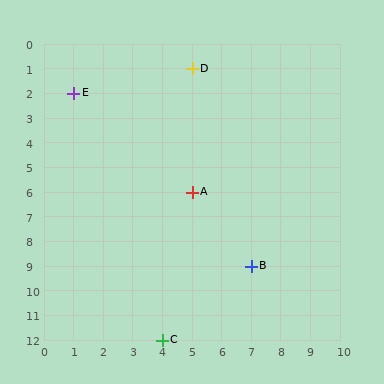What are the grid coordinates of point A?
Point A is at grid coordinates (5, 6).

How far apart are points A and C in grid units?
Points A and C are 1 column and 6 rows apart (about 6.1 grid units diagonally).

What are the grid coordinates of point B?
Point B is at grid coordinates (7, 9).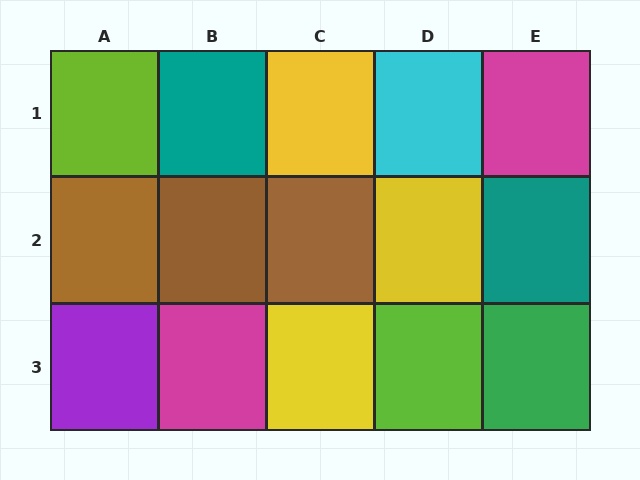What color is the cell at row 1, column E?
Magenta.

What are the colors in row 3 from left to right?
Purple, magenta, yellow, lime, green.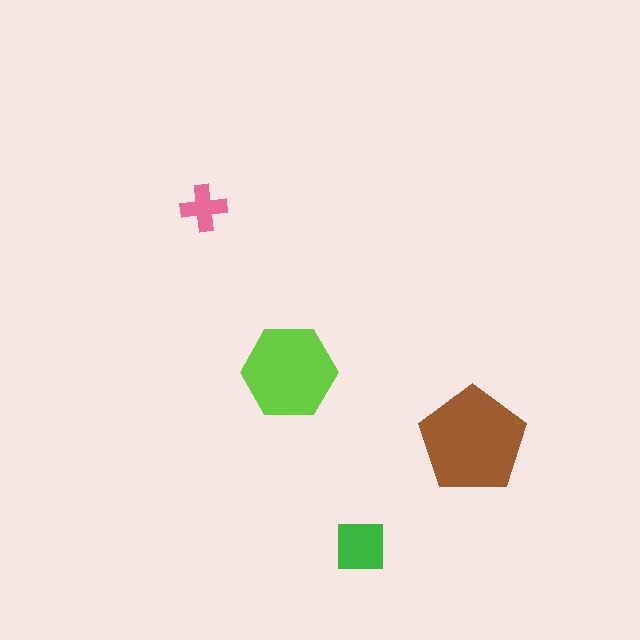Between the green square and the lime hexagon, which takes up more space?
The lime hexagon.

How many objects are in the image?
There are 4 objects in the image.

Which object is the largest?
The brown pentagon.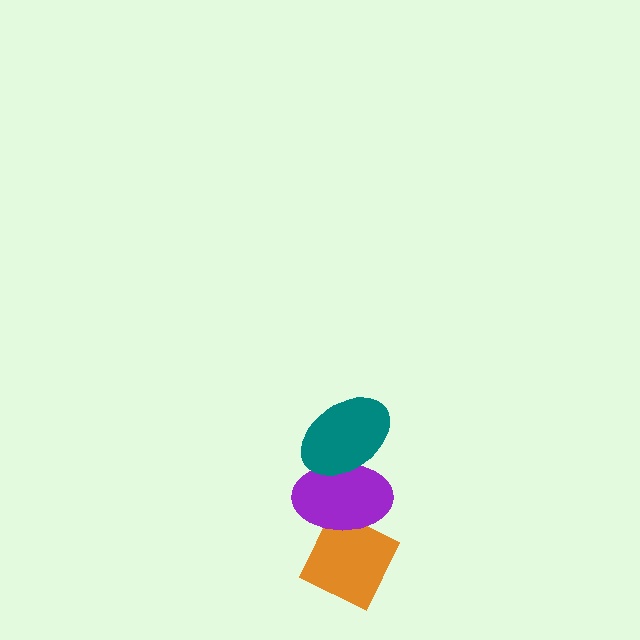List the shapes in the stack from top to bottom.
From top to bottom: the teal ellipse, the purple ellipse, the orange diamond.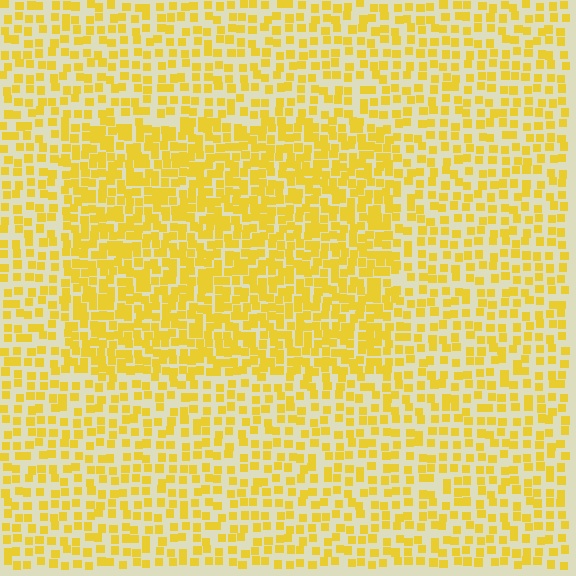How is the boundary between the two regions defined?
The boundary is defined by a change in element density (approximately 1.8x ratio). All elements are the same color, size, and shape.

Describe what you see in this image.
The image contains small yellow elements arranged at two different densities. A rectangle-shaped region is visible where the elements are more densely packed than the surrounding area.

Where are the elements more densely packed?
The elements are more densely packed inside the rectangle boundary.